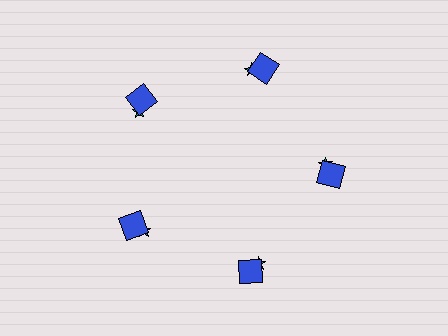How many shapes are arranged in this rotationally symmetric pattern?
There are 10 shapes, arranged in 5 groups of 2.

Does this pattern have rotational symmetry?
Yes, this pattern has 5-fold rotational symmetry. It looks the same after rotating 72 degrees around the center.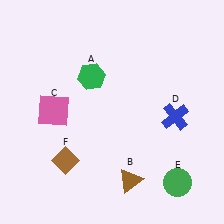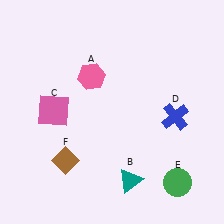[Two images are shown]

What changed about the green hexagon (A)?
In Image 1, A is green. In Image 2, it changed to pink.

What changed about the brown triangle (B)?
In Image 1, B is brown. In Image 2, it changed to teal.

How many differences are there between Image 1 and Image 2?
There are 2 differences between the two images.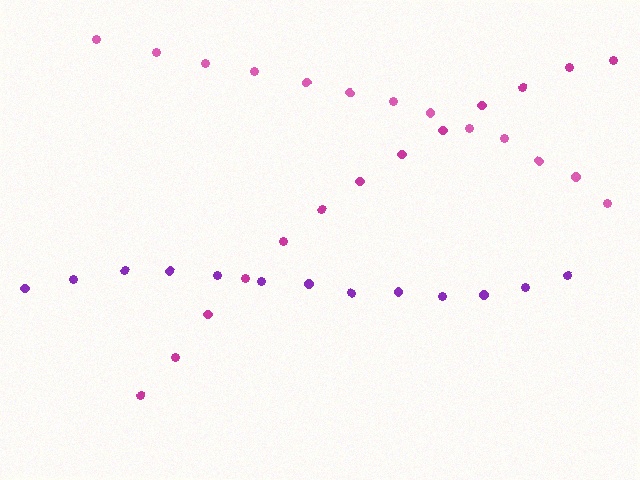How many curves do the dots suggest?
There are 3 distinct paths.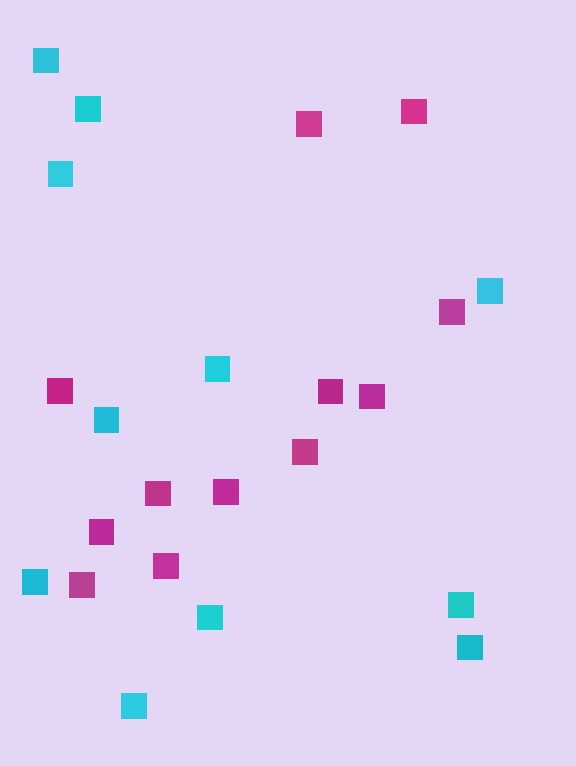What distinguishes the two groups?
There are 2 groups: one group of cyan squares (11) and one group of magenta squares (12).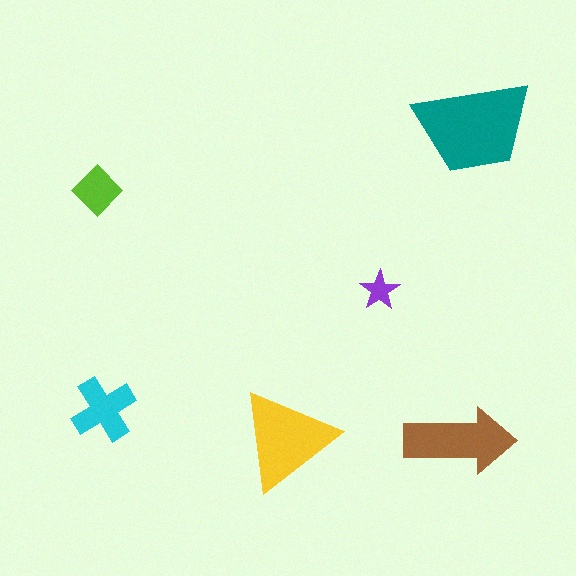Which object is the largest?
The teal trapezoid.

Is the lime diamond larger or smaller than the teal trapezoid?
Smaller.